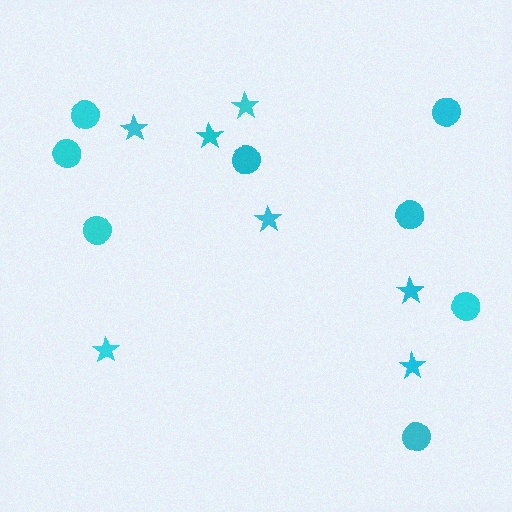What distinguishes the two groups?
There are 2 groups: one group of circles (8) and one group of stars (7).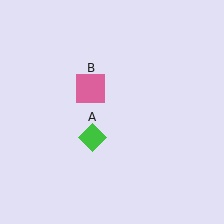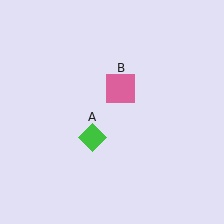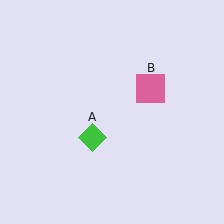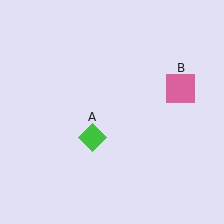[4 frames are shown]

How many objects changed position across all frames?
1 object changed position: pink square (object B).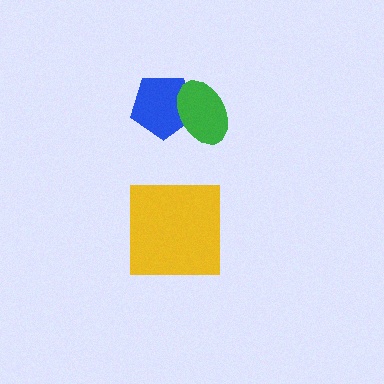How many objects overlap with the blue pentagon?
1 object overlaps with the blue pentagon.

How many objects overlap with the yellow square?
0 objects overlap with the yellow square.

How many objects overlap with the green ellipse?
1 object overlaps with the green ellipse.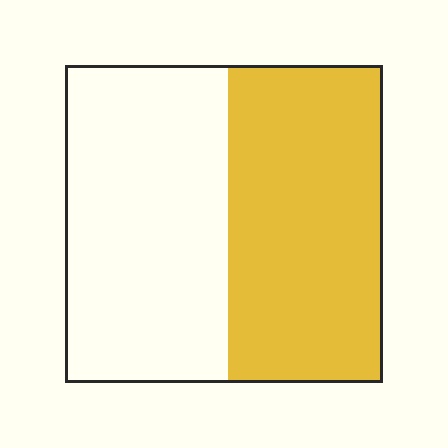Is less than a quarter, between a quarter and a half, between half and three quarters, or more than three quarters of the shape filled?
Between a quarter and a half.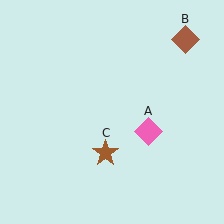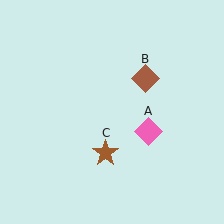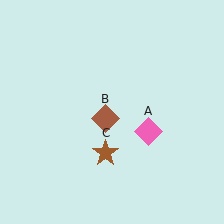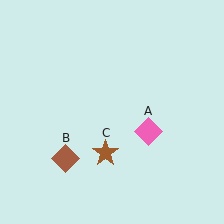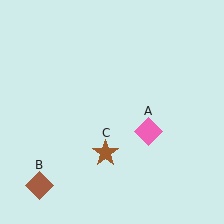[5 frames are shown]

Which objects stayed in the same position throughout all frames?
Pink diamond (object A) and brown star (object C) remained stationary.